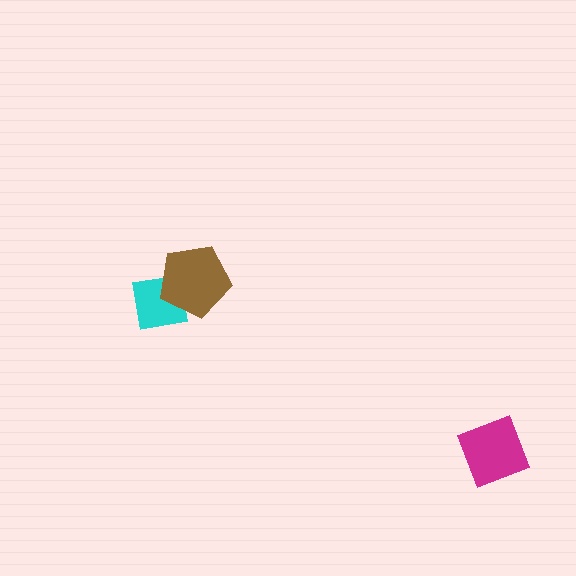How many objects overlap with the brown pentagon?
1 object overlaps with the brown pentagon.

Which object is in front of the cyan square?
The brown pentagon is in front of the cyan square.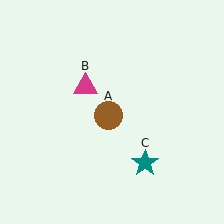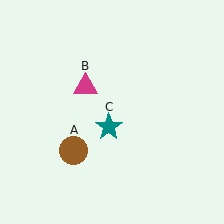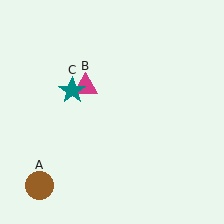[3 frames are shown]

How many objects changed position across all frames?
2 objects changed position: brown circle (object A), teal star (object C).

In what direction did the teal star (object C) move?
The teal star (object C) moved up and to the left.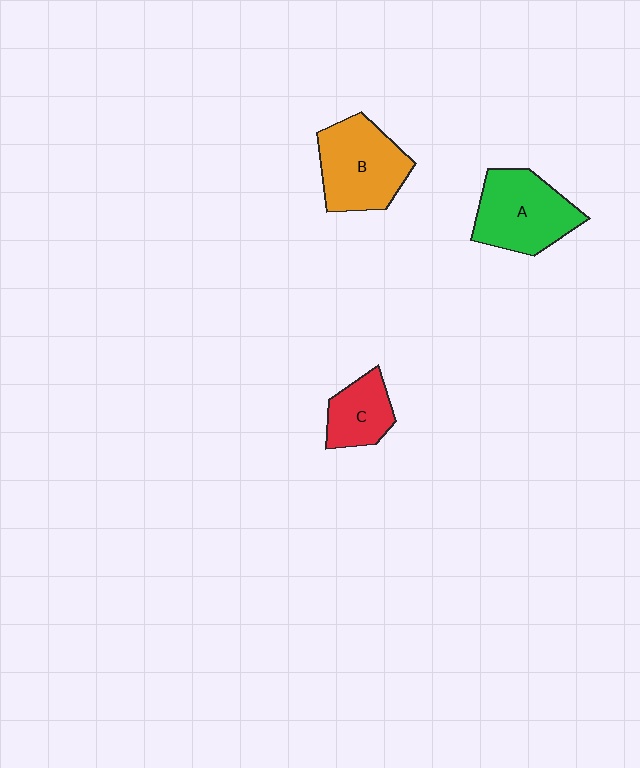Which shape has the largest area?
Shape B (orange).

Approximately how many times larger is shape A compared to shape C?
Approximately 1.7 times.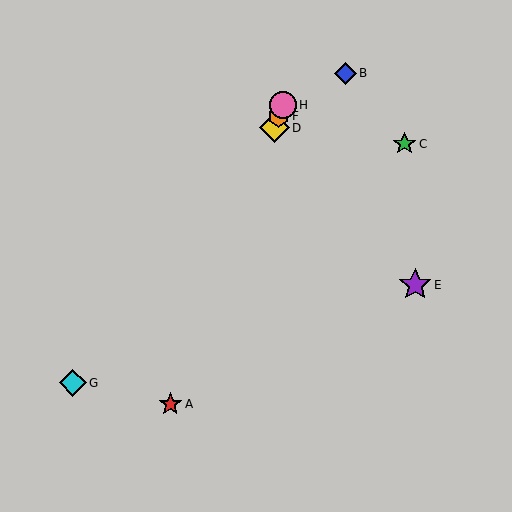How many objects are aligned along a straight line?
4 objects (A, D, F, H) are aligned along a straight line.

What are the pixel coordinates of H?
Object H is at (283, 105).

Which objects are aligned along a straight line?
Objects A, D, F, H are aligned along a straight line.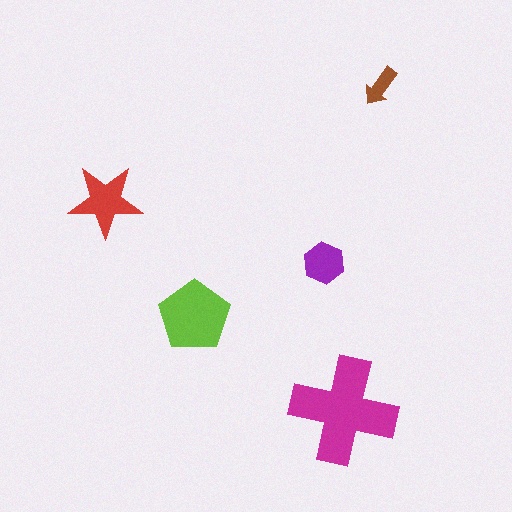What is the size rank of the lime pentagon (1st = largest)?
2nd.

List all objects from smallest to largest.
The brown arrow, the purple hexagon, the red star, the lime pentagon, the magenta cross.